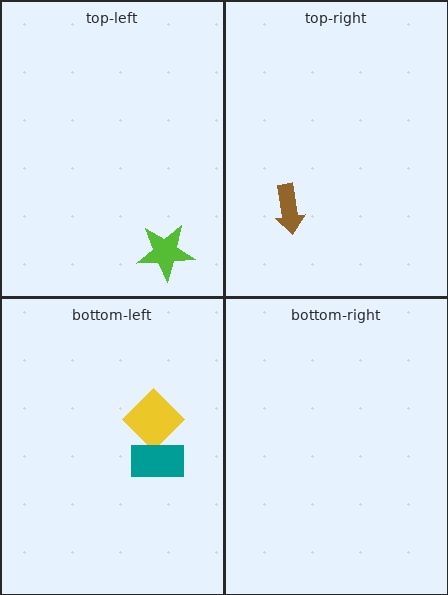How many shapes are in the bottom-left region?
2.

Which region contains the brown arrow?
The top-right region.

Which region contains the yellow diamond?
The bottom-left region.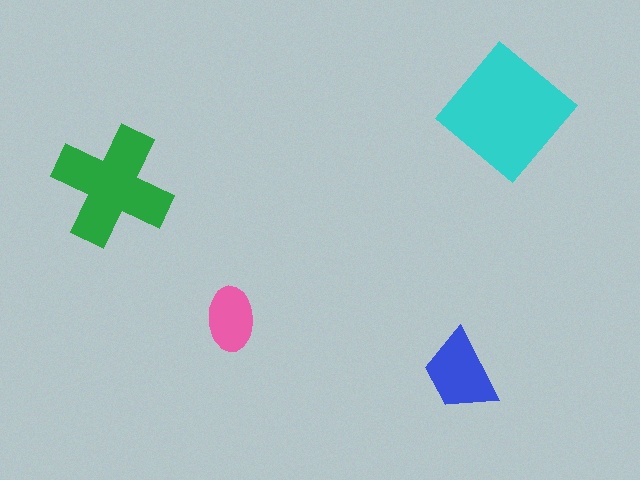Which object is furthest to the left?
The green cross is leftmost.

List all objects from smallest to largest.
The pink ellipse, the blue trapezoid, the green cross, the cyan diamond.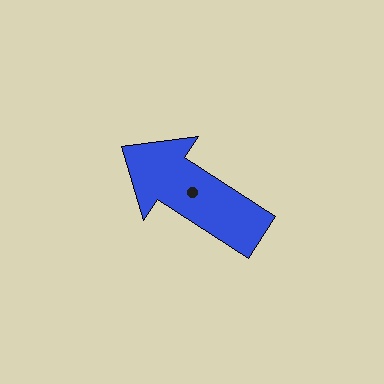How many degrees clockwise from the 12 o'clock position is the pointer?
Approximately 303 degrees.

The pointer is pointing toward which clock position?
Roughly 10 o'clock.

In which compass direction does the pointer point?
Northwest.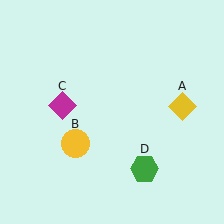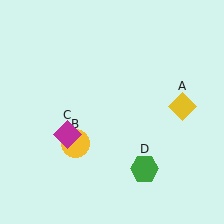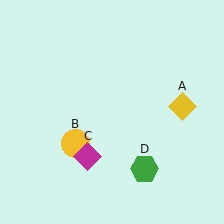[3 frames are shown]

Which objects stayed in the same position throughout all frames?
Yellow diamond (object A) and yellow circle (object B) and green hexagon (object D) remained stationary.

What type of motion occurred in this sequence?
The magenta diamond (object C) rotated counterclockwise around the center of the scene.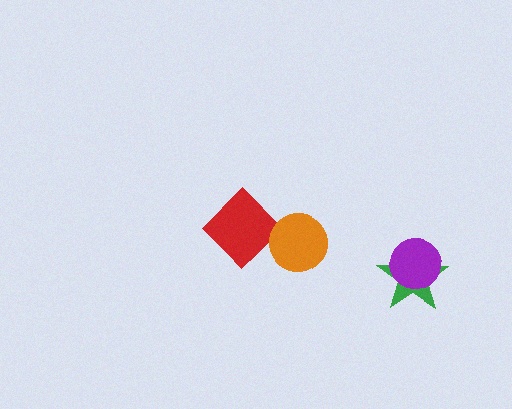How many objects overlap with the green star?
1 object overlaps with the green star.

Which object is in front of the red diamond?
The orange circle is in front of the red diamond.